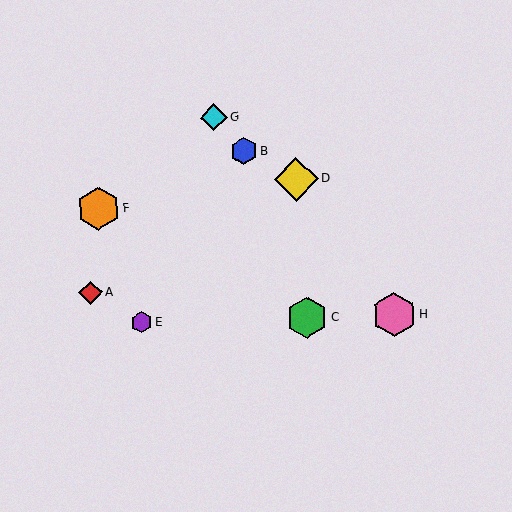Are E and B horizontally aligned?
No, E is at y≈322 and B is at y≈151.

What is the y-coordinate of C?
Object C is at y≈317.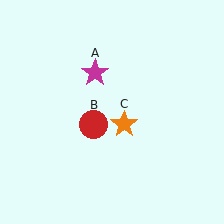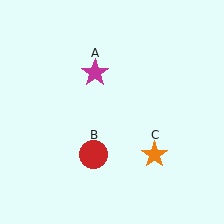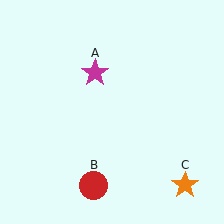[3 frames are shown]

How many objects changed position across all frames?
2 objects changed position: red circle (object B), orange star (object C).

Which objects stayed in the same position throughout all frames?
Magenta star (object A) remained stationary.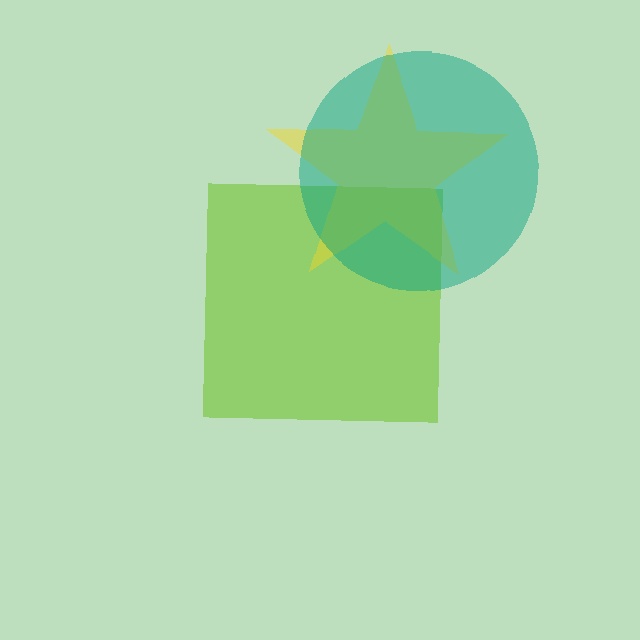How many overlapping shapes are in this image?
There are 3 overlapping shapes in the image.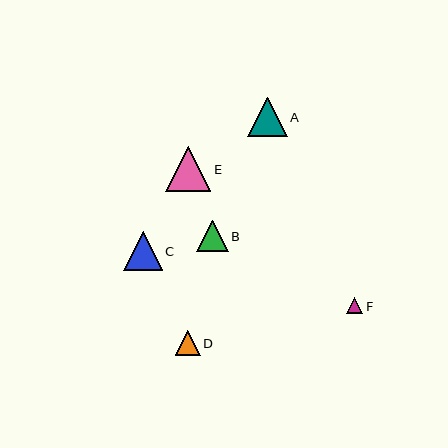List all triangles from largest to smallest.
From largest to smallest: E, A, C, B, D, F.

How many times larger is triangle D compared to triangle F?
Triangle D is approximately 1.6 times the size of triangle F.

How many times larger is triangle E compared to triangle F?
Triangle E is approximately 2.8 times the size of triangle F.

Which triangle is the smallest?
Triangle F is the smallest with a size of approximately 16 pixels.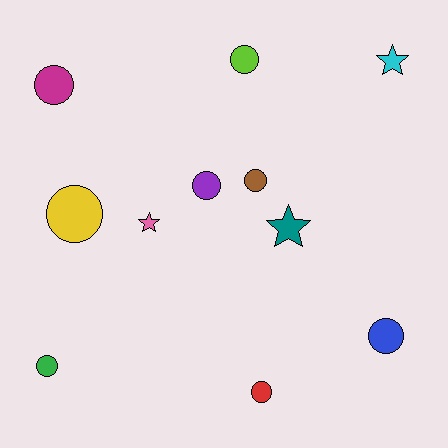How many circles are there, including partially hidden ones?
There are 8 circles.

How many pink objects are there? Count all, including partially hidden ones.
There is 1 pink object.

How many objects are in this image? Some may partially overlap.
There are 11 objects.